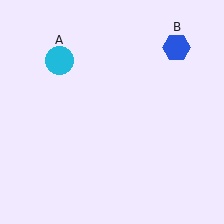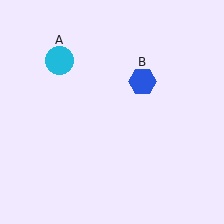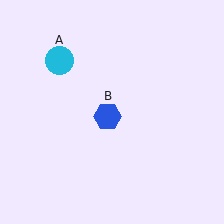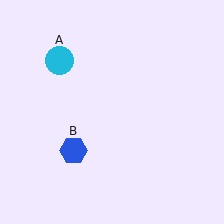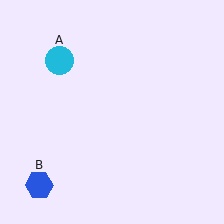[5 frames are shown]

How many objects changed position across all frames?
1 object changed position: blue hexagon (object B).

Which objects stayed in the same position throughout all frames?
Cyan circle (object A) remained stationary.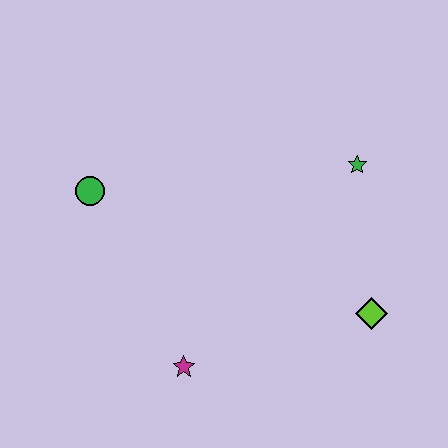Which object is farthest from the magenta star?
The green star is farthest from the magenta star.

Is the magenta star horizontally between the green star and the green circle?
Yes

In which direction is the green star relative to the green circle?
The green star is to the right of the green circle.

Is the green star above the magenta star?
Yes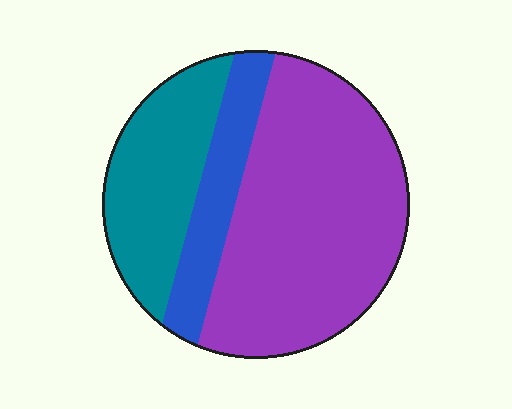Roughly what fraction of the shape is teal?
Teal covers 26% of the shape.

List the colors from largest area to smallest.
From largest to smallest: purple, teal, blue.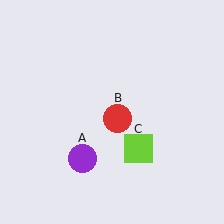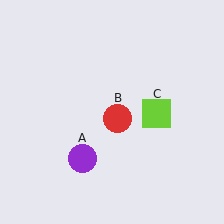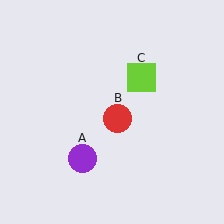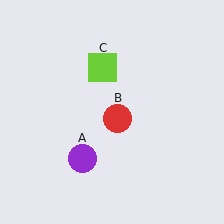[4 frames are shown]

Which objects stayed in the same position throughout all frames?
Purple circle (object A) and red circle (object B) remained stationary.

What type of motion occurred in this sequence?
The lime square (object C) rotated counterclockwise around the center of the scene.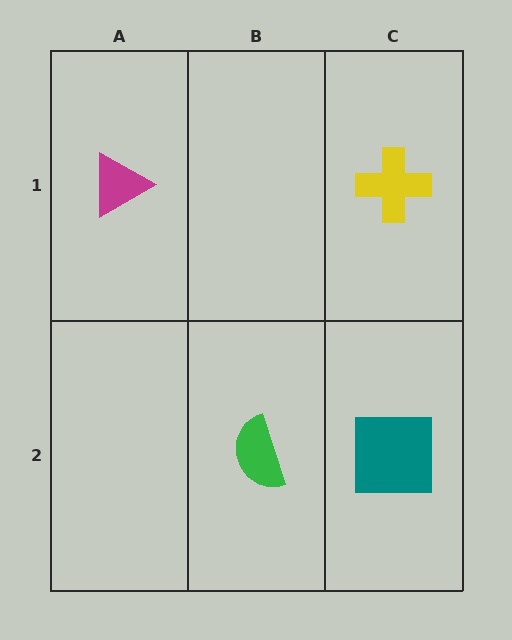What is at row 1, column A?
A magenta triangle.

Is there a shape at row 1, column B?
No, that cell is empty.